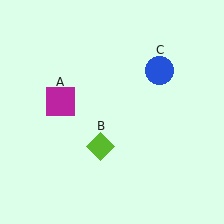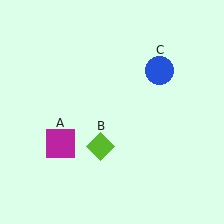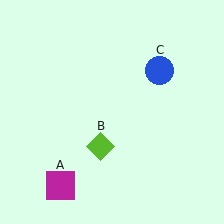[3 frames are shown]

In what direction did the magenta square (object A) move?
The magenta square (object A) moved down.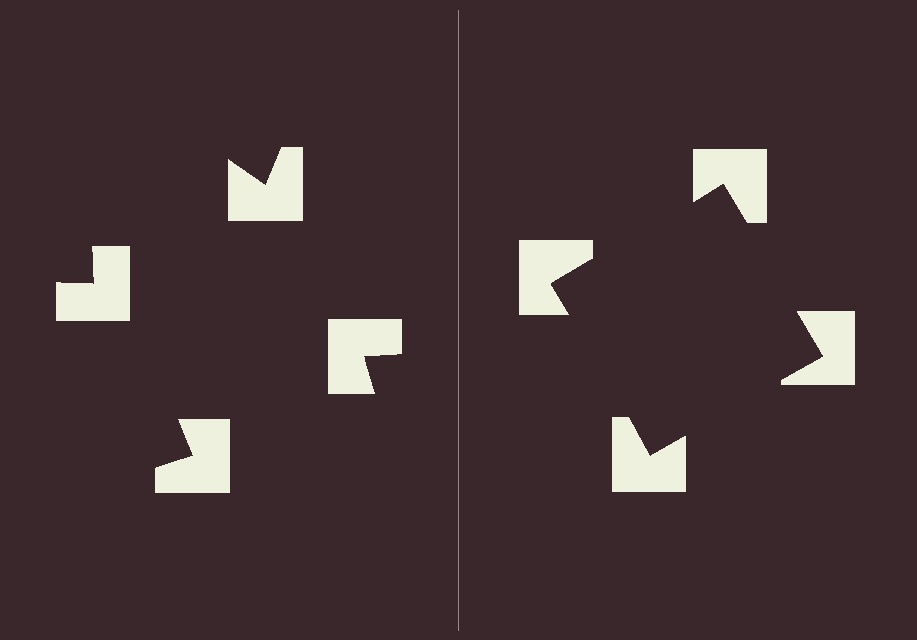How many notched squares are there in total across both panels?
8 — 4 on each side.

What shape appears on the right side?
An illusory square.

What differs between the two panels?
The notched squares are positioned identically on both sides; only the wedge orientations differ. On the right they align to a square; on the left they are misaligned.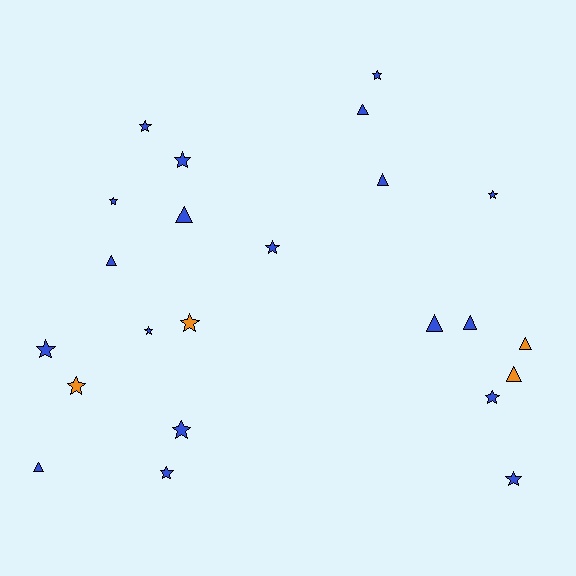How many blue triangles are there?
There are 7 blue triangles.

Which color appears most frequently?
Blue, with 19 objects.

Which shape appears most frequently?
Star, with 14 objects.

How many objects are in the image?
There are 23 objects.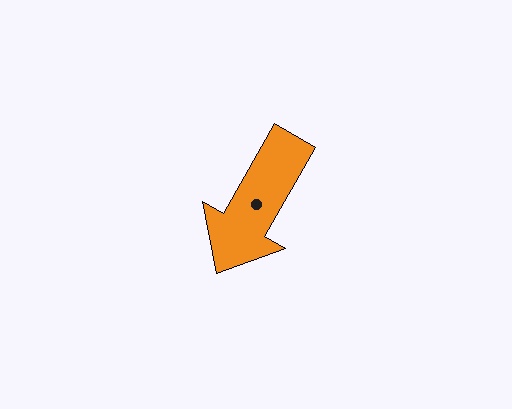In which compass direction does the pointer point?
Southwest.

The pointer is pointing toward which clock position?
Roughly 7 o'clock.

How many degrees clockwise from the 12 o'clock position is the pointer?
Approximately 210 degrees.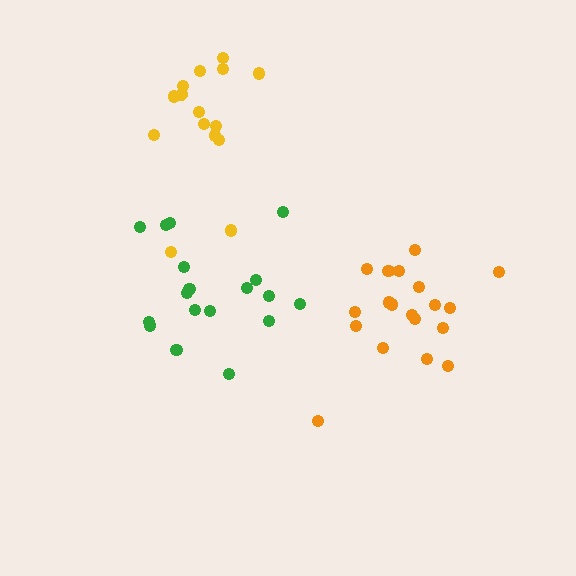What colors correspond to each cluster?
The clusters are colored: green, yellow, orange.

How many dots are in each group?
Group 1: 18 dots, Group 2: 15 dots, Group 3: 19 dots (52 total).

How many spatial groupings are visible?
There are 3 spatial groupings.